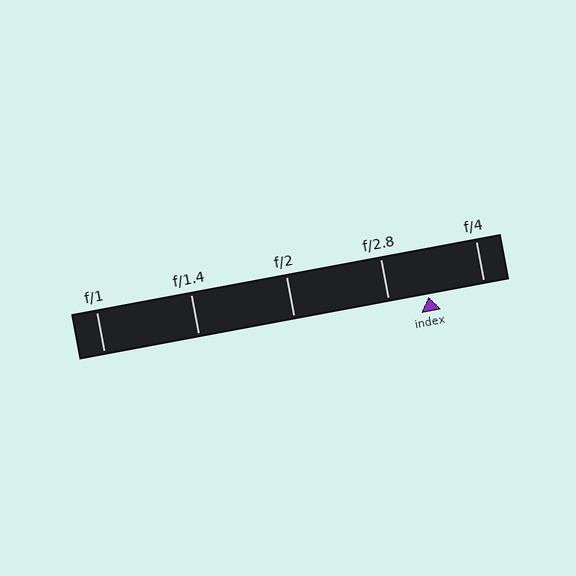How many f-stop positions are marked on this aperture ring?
There are 5 f-stop positions marked.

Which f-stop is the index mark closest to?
The index mark is closest to f/2.8.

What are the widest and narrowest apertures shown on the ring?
The widest aperture shown is f/1 and the narrowest is f/4.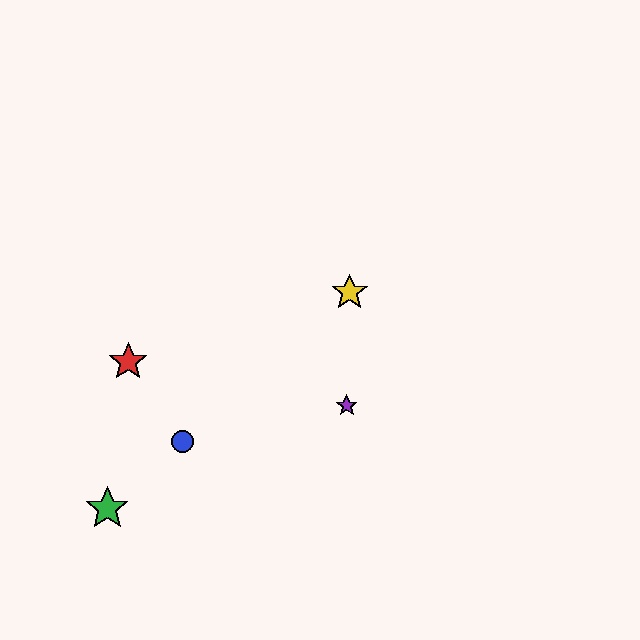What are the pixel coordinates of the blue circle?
The blue circle is at (183, 441).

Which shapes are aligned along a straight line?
The blue circle, the green star, the yellow star are aligned along a straight line.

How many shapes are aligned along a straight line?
3 shapes (the blue circle, the green star, the yellow star) are aligned along a straight line.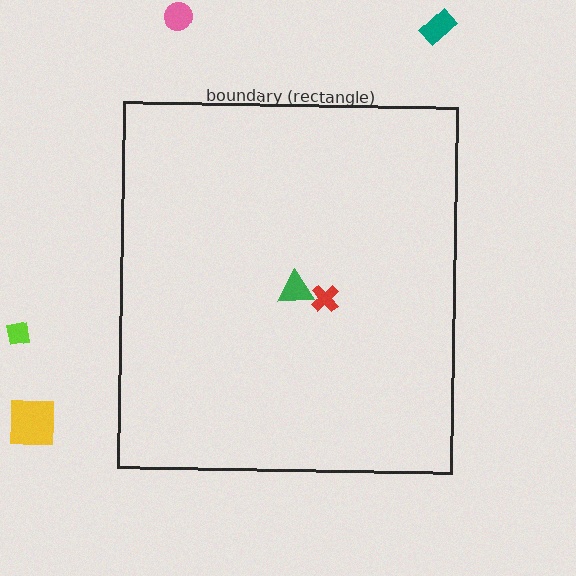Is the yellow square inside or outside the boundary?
Outside.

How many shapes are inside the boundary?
2 inside, 4 outside.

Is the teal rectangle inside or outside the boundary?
Outside.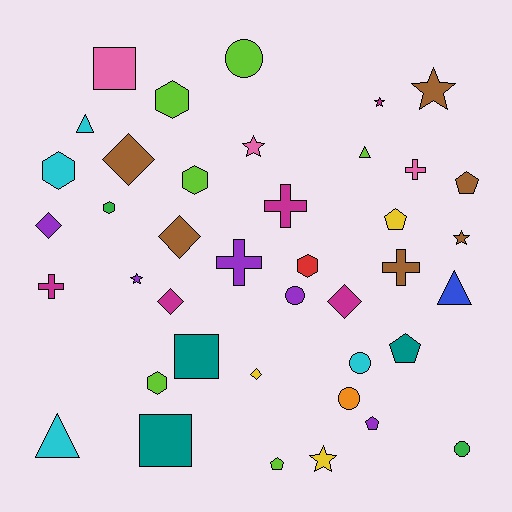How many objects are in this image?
There are 40 objects.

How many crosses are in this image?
There are 5 crosses.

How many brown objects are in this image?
There are 6 brown objects.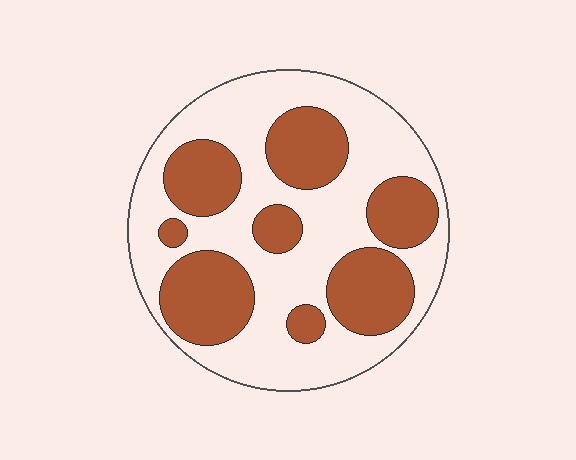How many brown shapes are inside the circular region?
8.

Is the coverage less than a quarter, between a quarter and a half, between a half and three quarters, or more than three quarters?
Between a quarter and a half.